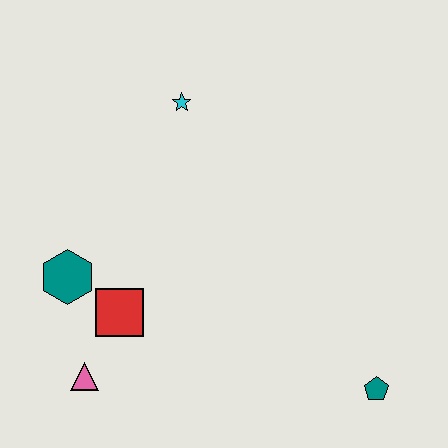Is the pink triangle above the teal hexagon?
No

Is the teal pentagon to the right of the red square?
Yes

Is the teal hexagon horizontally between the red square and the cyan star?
No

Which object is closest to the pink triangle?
The red square is closest to the pink triangle.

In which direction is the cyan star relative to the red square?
The cyan star is above the red square.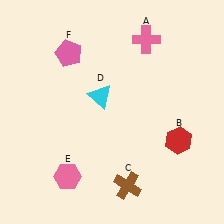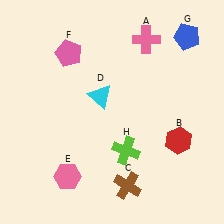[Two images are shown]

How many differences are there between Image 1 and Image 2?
There are 2 differences between the two images.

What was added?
A blue pentagon (G), a lime cross (H) were added in Image 2.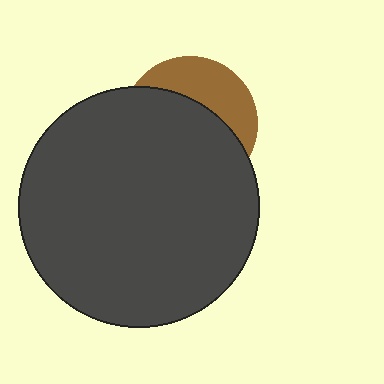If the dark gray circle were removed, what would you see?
You would see the complete brown circle.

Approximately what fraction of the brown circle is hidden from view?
Roughly 66% of the brown circle is hidden behind the dark gray circle.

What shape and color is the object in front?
The object in front is a dark gray circle.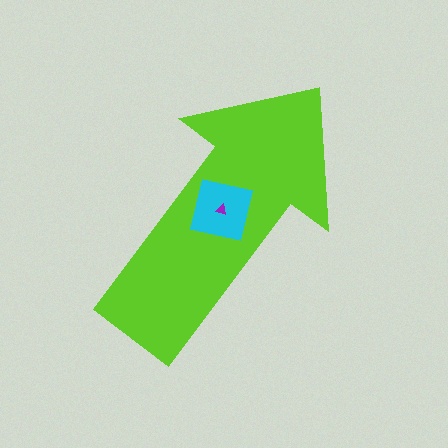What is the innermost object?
The purple triangle.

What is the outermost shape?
The lime arrow.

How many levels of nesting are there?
3.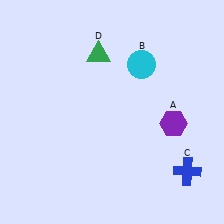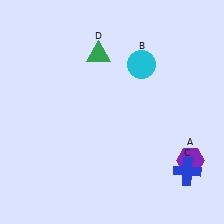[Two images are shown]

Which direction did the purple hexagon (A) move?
The purple hexagon (A) moved down.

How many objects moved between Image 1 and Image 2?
1 object moved between the two images.